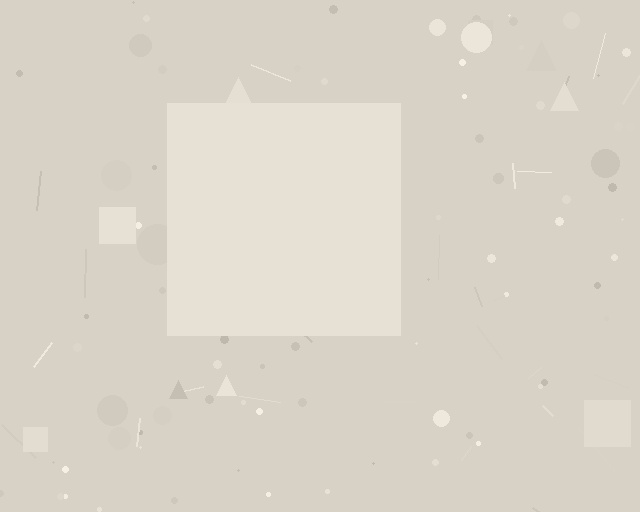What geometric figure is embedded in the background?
A square is embedded in the background.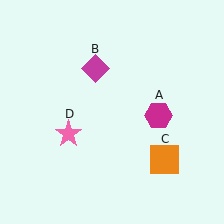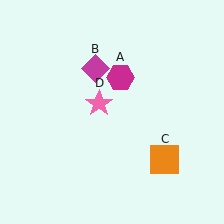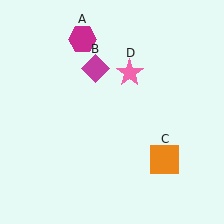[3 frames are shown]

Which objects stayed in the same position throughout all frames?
Magenta diamond (object B) and orange square (object C) remained stationary.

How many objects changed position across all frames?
2 objects changed position: magenta hexagon (object A), pink star (object D).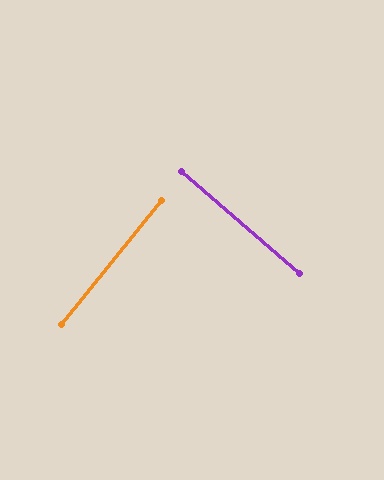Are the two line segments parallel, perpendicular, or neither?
Perpendicular — they meet at approximately 88°.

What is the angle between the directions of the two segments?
Approximately 88 degrees.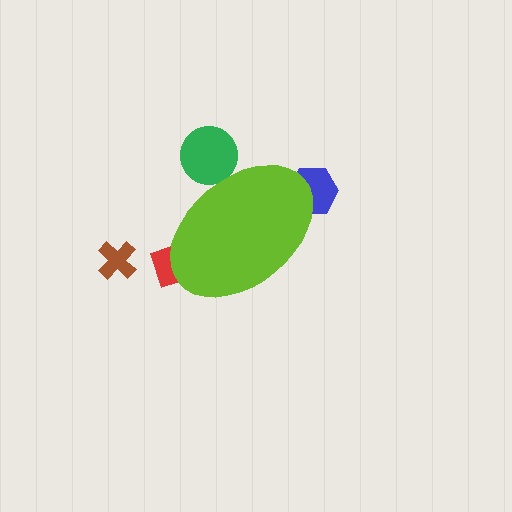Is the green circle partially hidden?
Yes, the green circle is partially hidden behind the lime ellipse.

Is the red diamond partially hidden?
Yes, the red diamond is partially hidden behind the lime ellipse.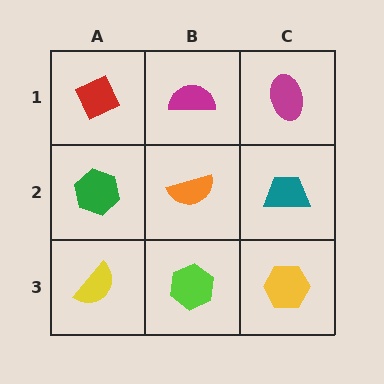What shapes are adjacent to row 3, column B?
An orange semicircle (row 2, column B), a yellow semicircle (row 3, column A), a yellow hexagon (row 3, column C).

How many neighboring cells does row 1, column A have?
2.